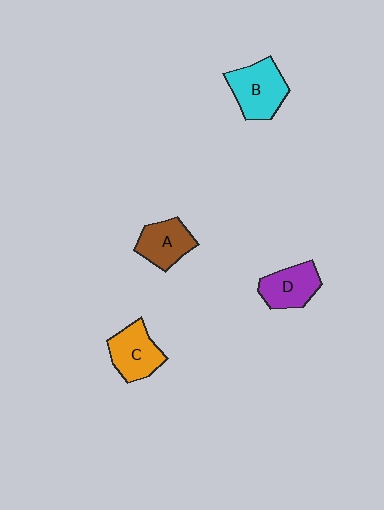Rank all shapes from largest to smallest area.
From largest to smallest: B (cyan), C (orange), D (purple), A (brown).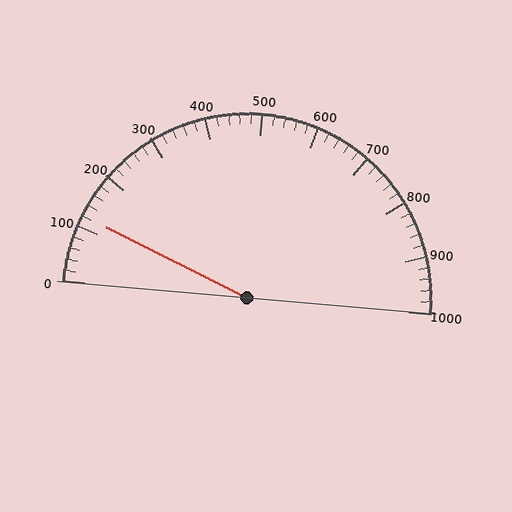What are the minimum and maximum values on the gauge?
The gauge ranges from 0 to 1000.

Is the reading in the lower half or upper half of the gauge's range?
The reading is in the lower half of the range (0 to 1000).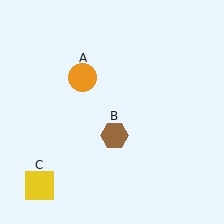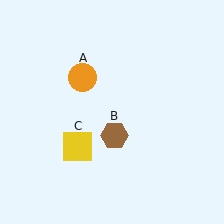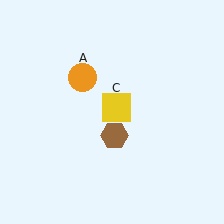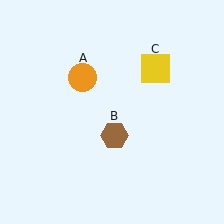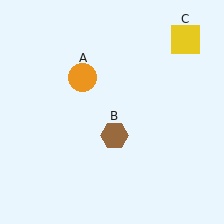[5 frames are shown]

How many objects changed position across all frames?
1 object changed position: yellow square (object C).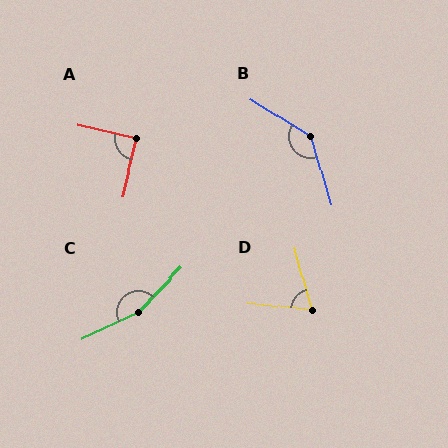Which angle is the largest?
C, at approximately 159 degrees.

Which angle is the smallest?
D, at approximately 68 degrees.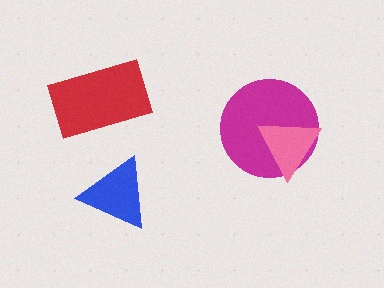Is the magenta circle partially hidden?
Yes, it is partially covered by another shape.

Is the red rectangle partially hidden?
No, no other shape covers it.